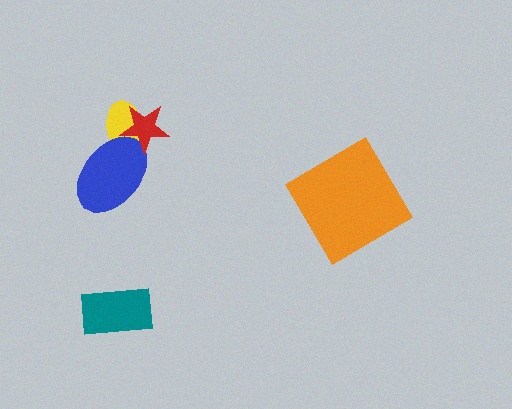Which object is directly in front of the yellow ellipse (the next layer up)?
The blue ellipse is directly in front of the yellow ellipse.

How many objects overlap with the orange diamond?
0 objects overlap with the orange diamond.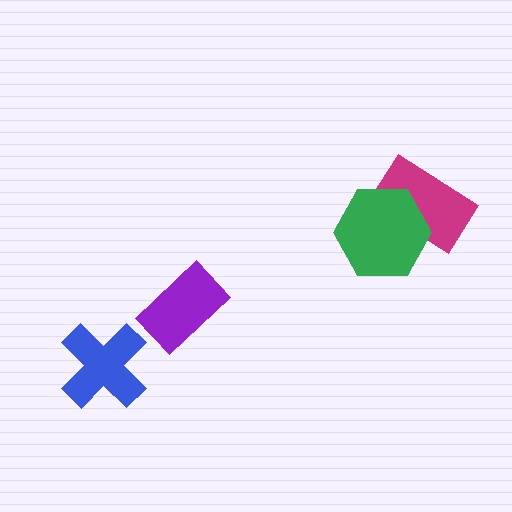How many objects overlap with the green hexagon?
1 object overlaps with the green hexagon.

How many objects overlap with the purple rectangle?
0 objects overlap with the purple rectangle.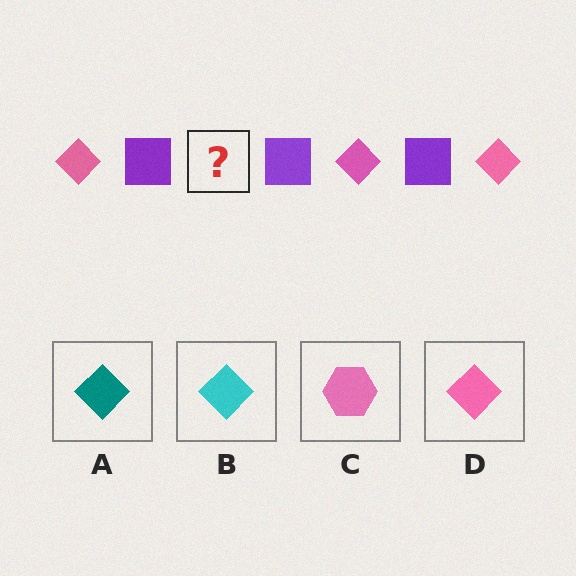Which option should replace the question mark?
Option D.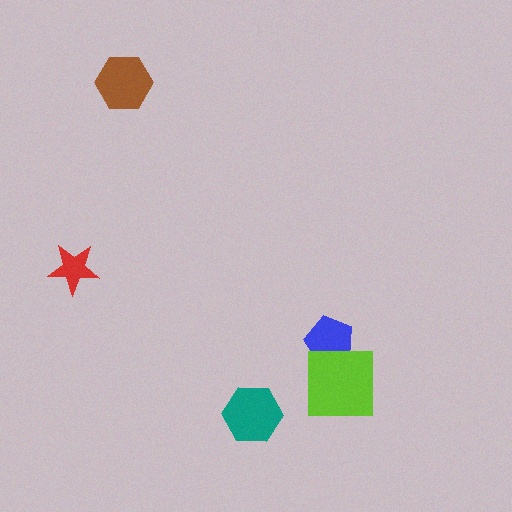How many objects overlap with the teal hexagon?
0 objects overlap with the teal hexagon.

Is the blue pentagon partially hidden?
Yes, it is partially covered by another shape.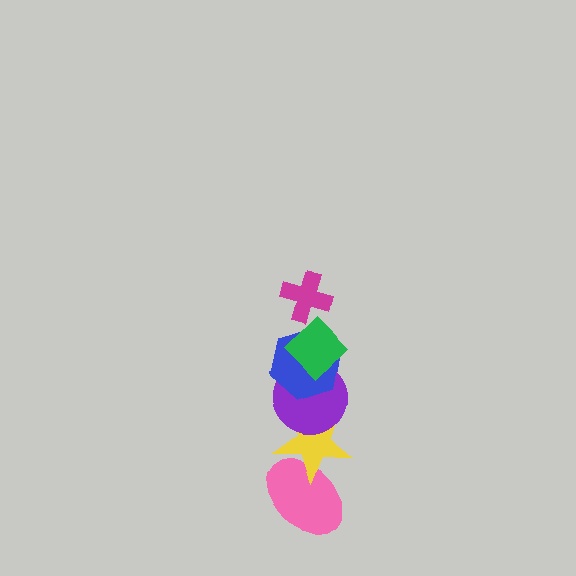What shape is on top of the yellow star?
The purple circle is on top of the yellow star.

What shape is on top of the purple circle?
The blue hexagon is on top of the purple circle.